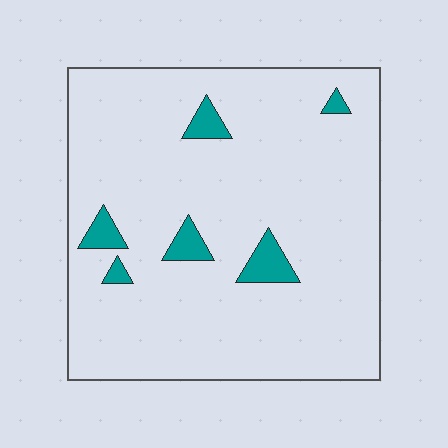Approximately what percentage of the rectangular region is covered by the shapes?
Approximately 5%.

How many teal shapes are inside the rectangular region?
6.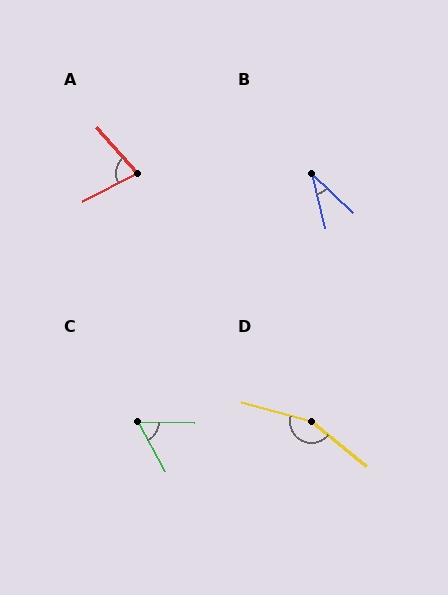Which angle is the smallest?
B, at approximately 33 degrees.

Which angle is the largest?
D, at approximately 156 degrees.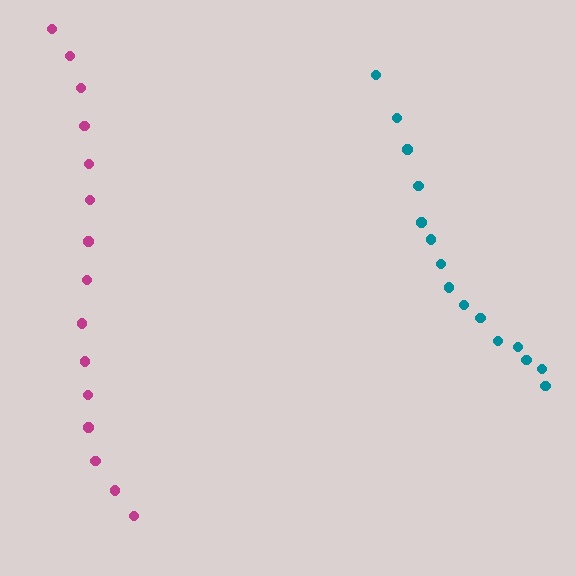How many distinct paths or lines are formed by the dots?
There are 2 distinct paths.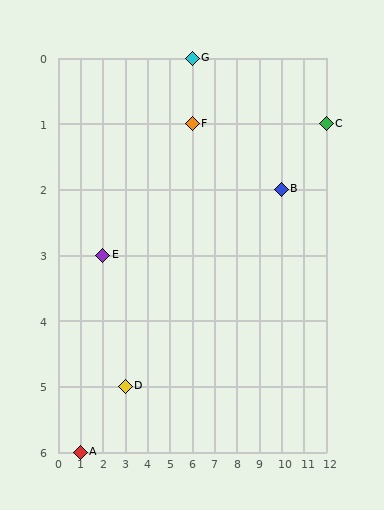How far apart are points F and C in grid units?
Points F and C are 6 columns apart.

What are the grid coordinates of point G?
Point G is at grid coordinates (6, 0).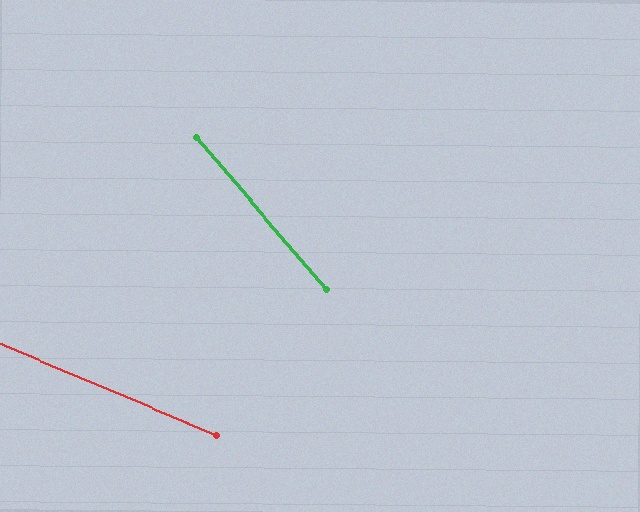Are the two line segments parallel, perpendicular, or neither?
Neither parallel nor perpendicular — they differ by about 27°.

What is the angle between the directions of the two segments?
Approximately 27 degrees.